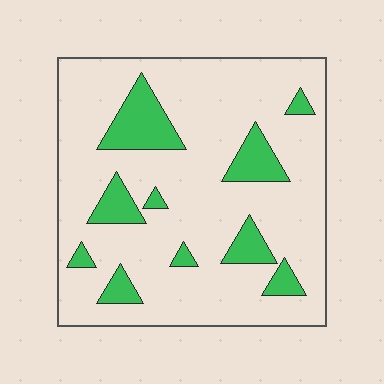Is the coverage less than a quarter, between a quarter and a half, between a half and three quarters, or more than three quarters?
Less than a quarter.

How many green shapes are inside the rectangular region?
10.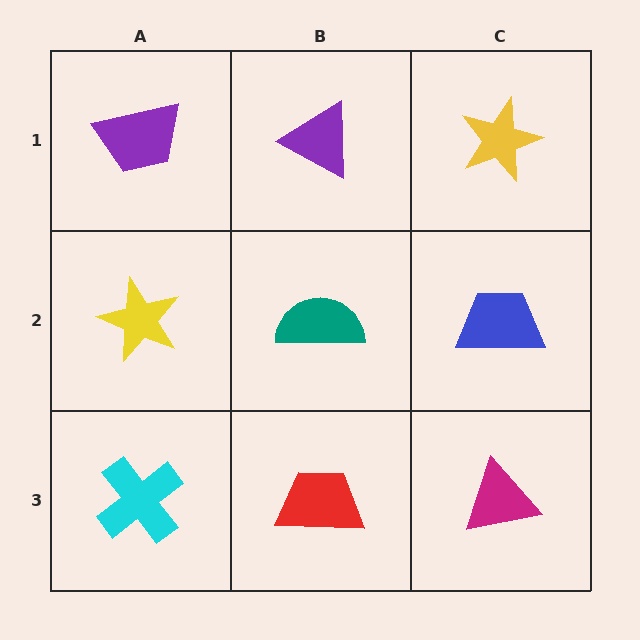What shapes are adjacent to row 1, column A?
A yellow star (row 2, column A), a purple triangle (row 1, column B).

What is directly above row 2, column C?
A yellow star.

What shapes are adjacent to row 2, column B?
A purple triangle (row 1, column B), a red trapezoid (row 3, column B), a yellow star (row 2, column A), a blue trapezoid (row 2, column C).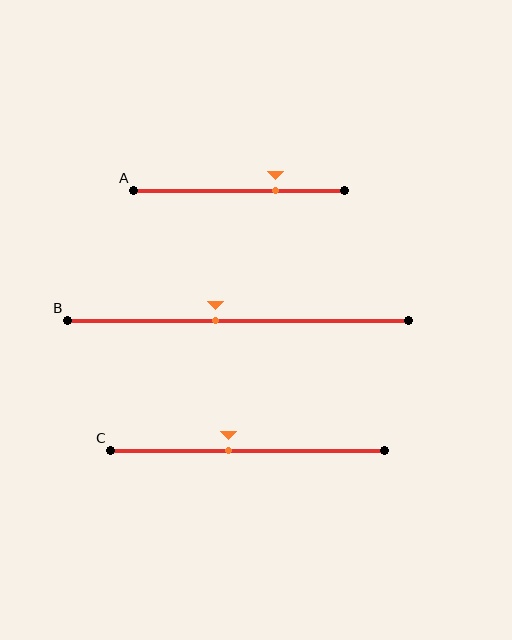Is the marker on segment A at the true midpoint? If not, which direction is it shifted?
No, the marker on segment A is shifted to the right by about 17% of the segment length.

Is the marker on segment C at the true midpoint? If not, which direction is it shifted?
No, the marker on segment C is shifted to the left by about 7% of the segment length.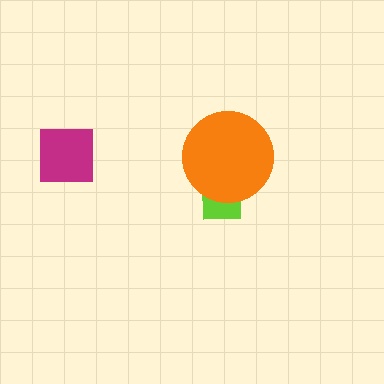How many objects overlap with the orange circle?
1 object overlaps with the orange circle.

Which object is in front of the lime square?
The orange circle is in front of the lime square.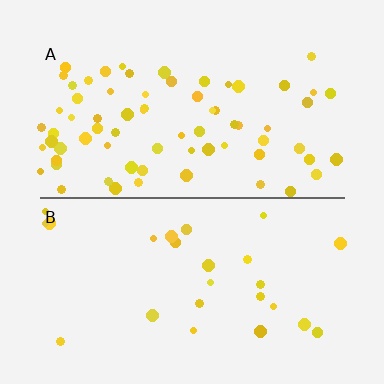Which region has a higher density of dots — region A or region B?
A (the top).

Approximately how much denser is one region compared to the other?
Approximately 2.8× — region A over region B.